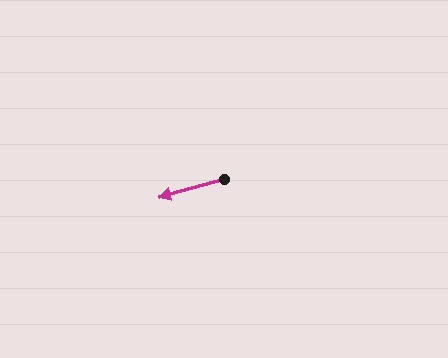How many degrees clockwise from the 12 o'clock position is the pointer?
Approximately 254 degrees.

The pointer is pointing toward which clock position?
Roughly 8 o'clock.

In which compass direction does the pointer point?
West.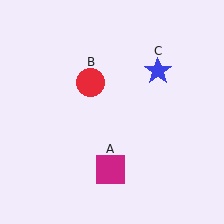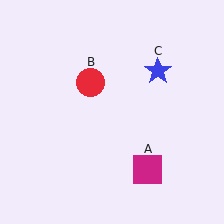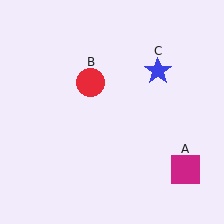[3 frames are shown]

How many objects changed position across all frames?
1 object changed position: magenta square (object A).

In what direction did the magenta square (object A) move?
The magenta square (object A) moved right.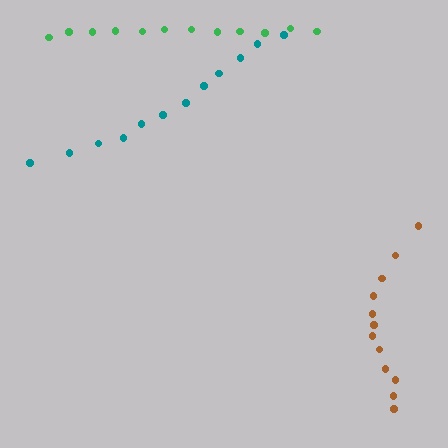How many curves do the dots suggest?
There are 3 distinct paths.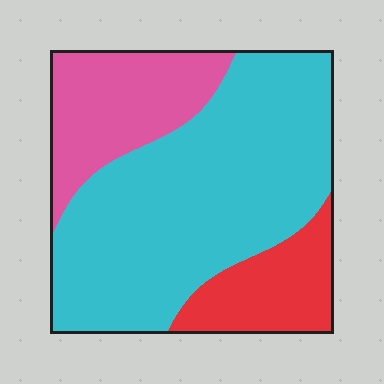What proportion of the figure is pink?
Pink takes up between a sixth and a third of the figure.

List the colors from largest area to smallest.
From largest to smallest: cyan, pink, red.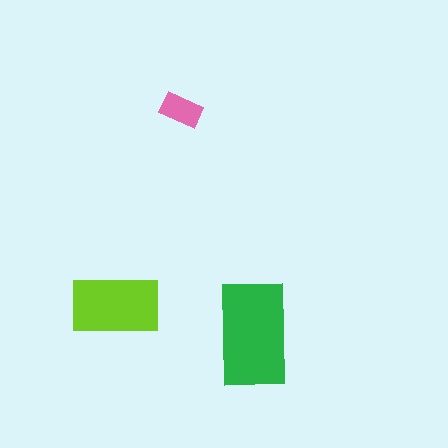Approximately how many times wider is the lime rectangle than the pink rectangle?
About 2 times wider.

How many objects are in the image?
There are 3 objects in the image.